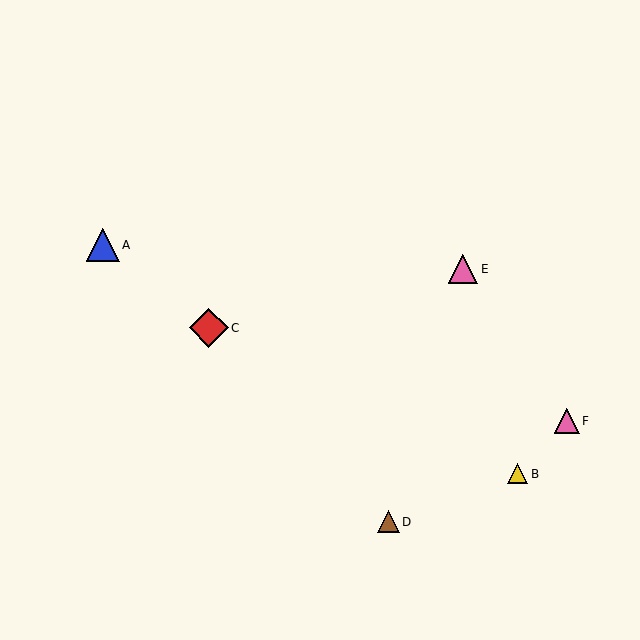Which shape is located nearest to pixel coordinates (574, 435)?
The pink triangle (labeled F) at (567, 421) is nearest to that location.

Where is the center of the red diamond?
The center of the red diamond is at (209, 328).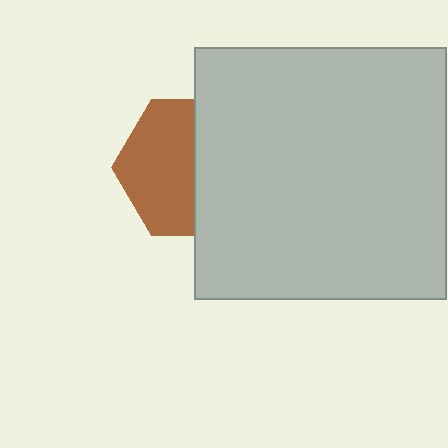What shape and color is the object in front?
The object in front is a light gray square.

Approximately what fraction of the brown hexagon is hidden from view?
Roughly 47% of the brown hexagon is hidden behind the light gray square.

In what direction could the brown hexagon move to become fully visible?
The brown hexagon could move left. That would shift it out from behind the light gray square entirely.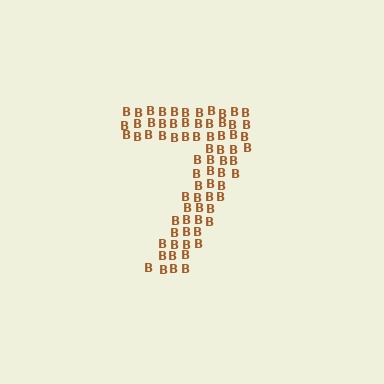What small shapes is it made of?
It is made of small letter B's.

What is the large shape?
The large shape is the digit 7.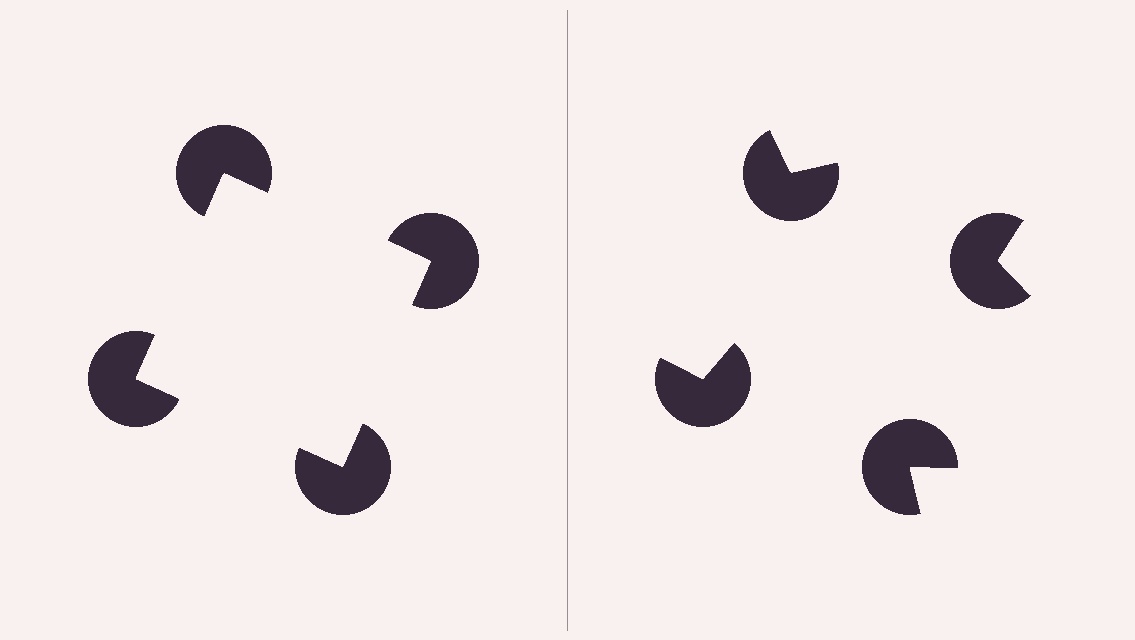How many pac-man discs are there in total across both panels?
8 — 4 on each side.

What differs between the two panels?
The pac-man discs are positioned identically on both sides; only the wedge orientations differ. On the left they align to a square; on the right they are misaligned.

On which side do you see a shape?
An illusory square appears on the left side. On the right side the wedge cuts are rotated, so no coherent shape forms.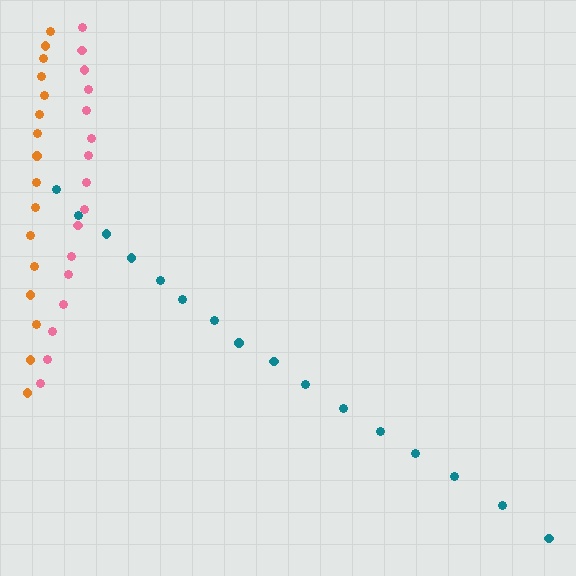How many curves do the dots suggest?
There are 3 distinct paths.